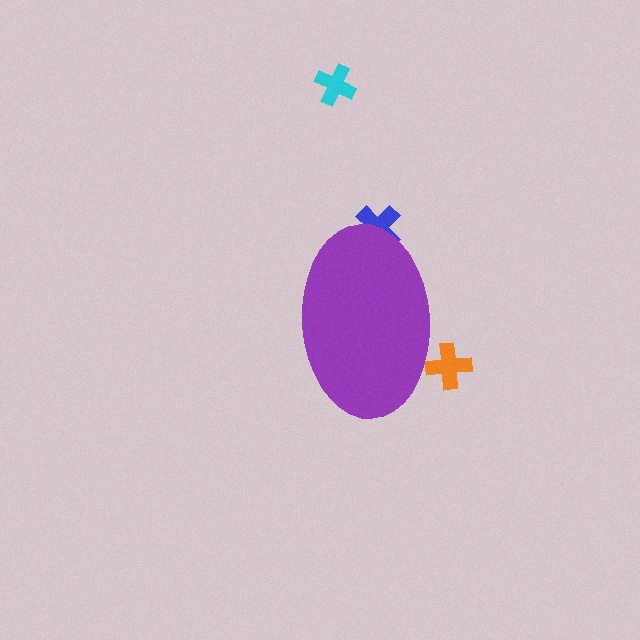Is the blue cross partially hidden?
Yes, the blue cross is partially hidden behind the purple ellipse.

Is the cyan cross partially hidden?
No, the cyan cross is fully visible.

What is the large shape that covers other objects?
A purple ellipse.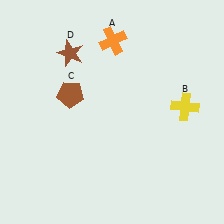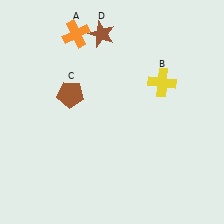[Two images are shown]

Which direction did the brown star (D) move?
The brown star (D) moved right.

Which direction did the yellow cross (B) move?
The yellow cross (B) moved up.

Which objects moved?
The objects that moved are: the orange cross (A), the yellow cross (B), the brown star (D).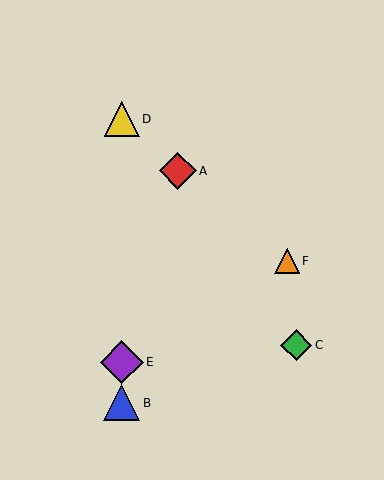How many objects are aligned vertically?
3 objects (B, D, E) are aligned vertically.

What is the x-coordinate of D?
Object D is at x≈122.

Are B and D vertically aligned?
Yes, both are at x≈122.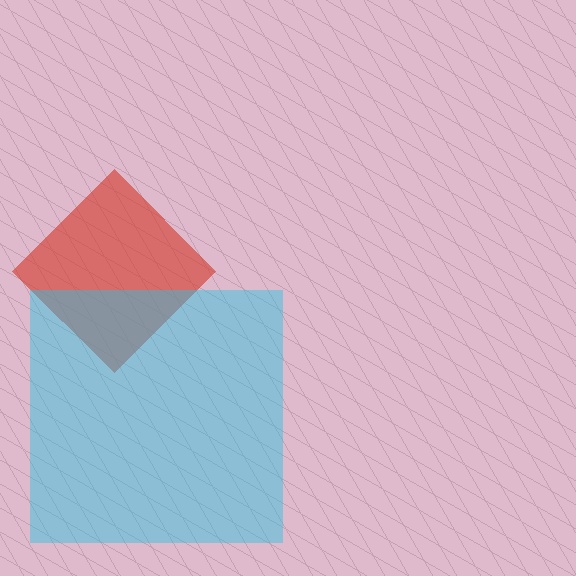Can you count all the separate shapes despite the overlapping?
Yes, there are 2 separate shapes.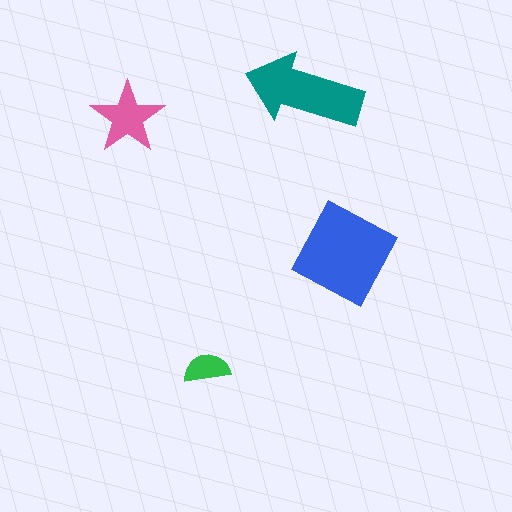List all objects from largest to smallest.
The blue diamond, the teal arrow, the pink star, the green semicircle.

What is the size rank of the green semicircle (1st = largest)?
4th.